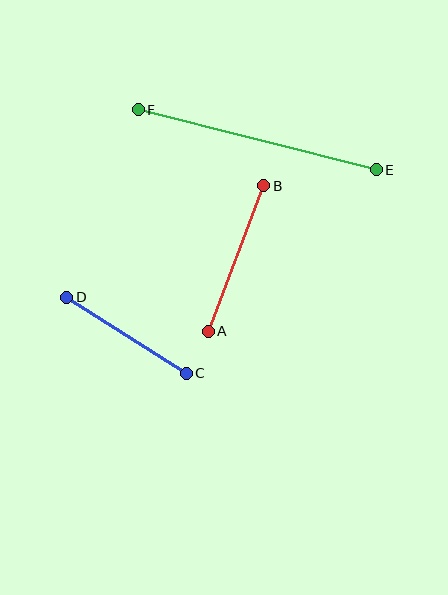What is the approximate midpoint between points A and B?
The midpoint is at approximately (236, 258) pixels.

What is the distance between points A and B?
The distance is approximately 155 pixels.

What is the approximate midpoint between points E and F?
The midpoint is at approximately (257, 140) pixels.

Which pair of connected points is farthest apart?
Points E and F are farthest apart.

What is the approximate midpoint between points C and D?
The midpoint is at approximately (126, 335) pixels.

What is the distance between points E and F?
The distance is approximately 245 pixels.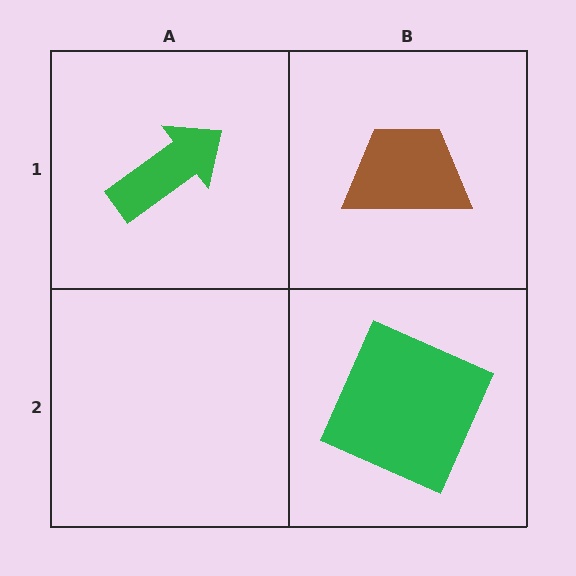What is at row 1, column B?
A brown trapezoid.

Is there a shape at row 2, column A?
No, that cell is empty.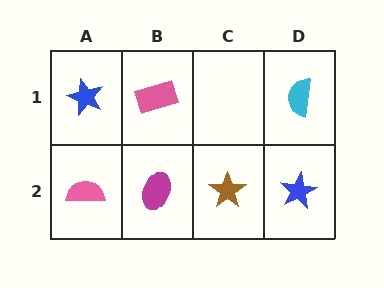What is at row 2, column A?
A pink semicircle.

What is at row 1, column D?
A cyan semicircle.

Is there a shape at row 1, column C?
No, that cell is empty.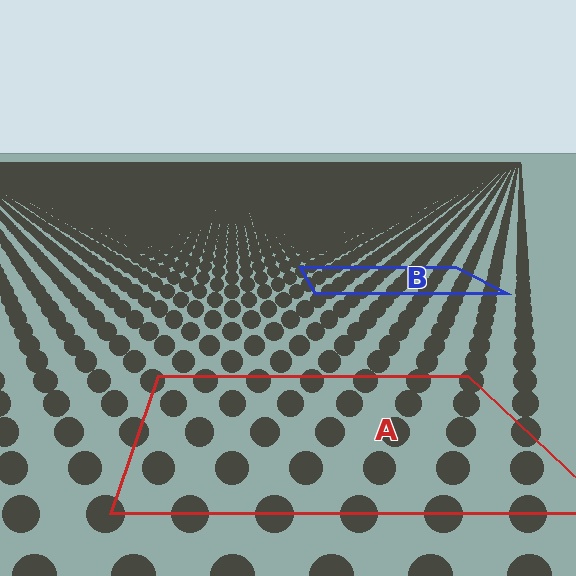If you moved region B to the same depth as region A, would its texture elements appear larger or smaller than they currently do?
They would appear larger. At a closer depth, the same texture elements are projected at a bigger on-screen size.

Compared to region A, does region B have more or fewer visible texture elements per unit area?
Region B has more texture elements per unit area — they are packed more densely because it is farther away.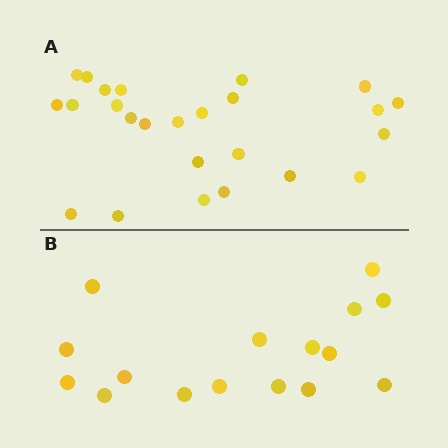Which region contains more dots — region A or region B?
Region A (the top region) has more dots.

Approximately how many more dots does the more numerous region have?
Region A has roughly 8 or so more dots than region B.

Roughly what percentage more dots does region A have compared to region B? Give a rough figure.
About 55% more.